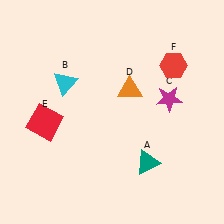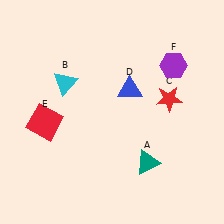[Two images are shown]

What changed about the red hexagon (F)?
In Image 1, F is red. In Image 2, it changed to purple.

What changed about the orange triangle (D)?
In Image 1, D is orange. In Image 2, it changed to blue.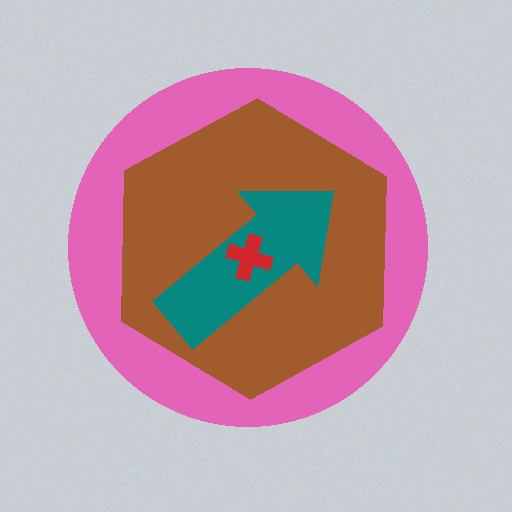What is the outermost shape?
The pink circle.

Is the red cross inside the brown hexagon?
Yes.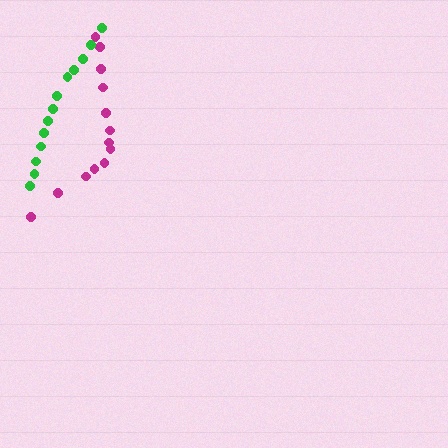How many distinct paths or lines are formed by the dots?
There are 2 distinct paths.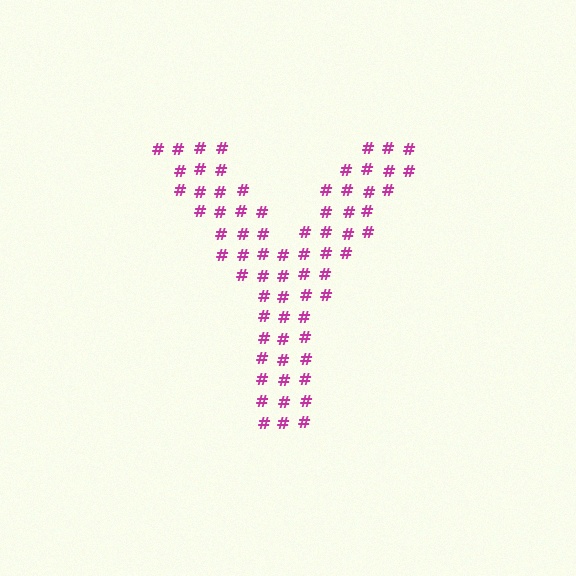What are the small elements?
The small elements are hash symbols.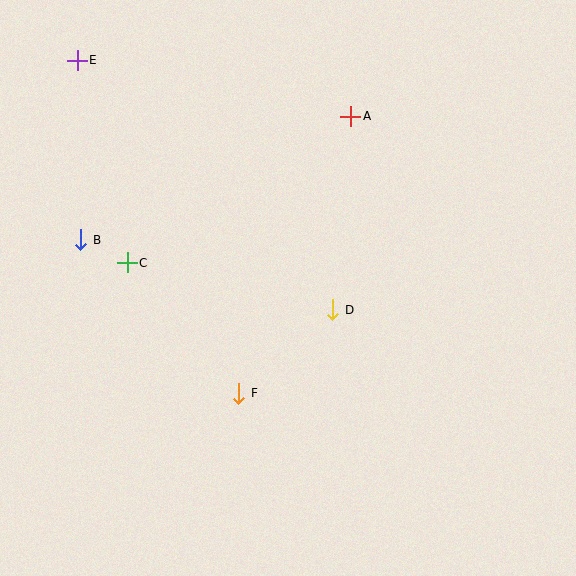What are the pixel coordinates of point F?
Point F is at (239, 393).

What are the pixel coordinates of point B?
Point B is at (81, 240).